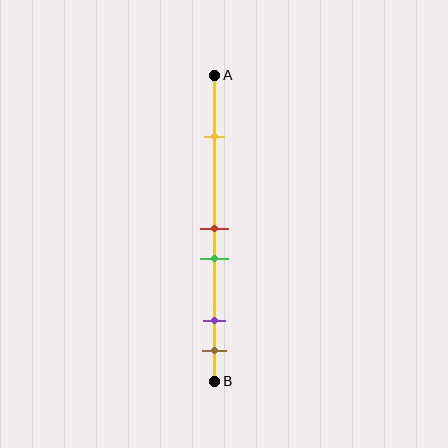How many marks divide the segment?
There are 5 marks dividing the segment.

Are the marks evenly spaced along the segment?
No, the marks are not evenly spaced.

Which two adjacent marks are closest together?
The red and green marks are the closest adjacent pair.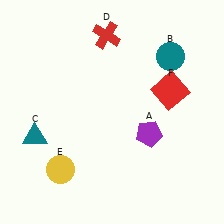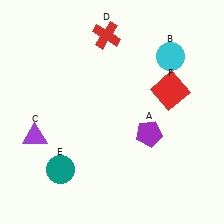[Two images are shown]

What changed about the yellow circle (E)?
In Image 1, E is yellow. In Image 2, it changed to teal.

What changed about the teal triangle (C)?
In Image 1, C is teal. In Image 2, it changed to purple.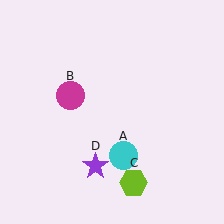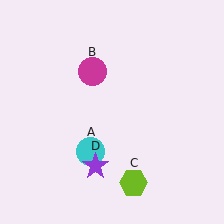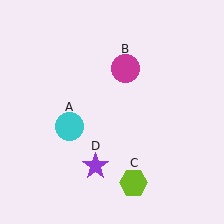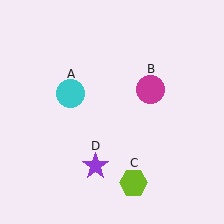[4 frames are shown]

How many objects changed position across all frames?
2 objects changed position: cyan circle (object A), magenta circle (object B).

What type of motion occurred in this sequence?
The cyan circle (object A), magenta circle (object B) rotated clockwise around the center of the scene.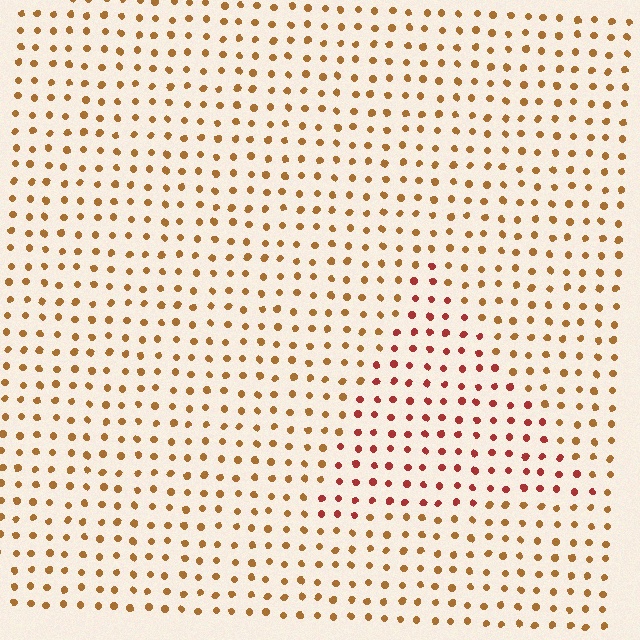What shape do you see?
I see a triangle.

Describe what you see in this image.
The image is filled with small brown elements in a uniform arrangement. A triangle-shaped region is visible where the elements are tinted to a slightly different hue, forming a subtle color boundary.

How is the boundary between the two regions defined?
The boundary is defined purely by a slight shift in hue (about 33 degrees). Spacing, size, and orientation are identical on both sides.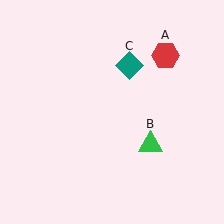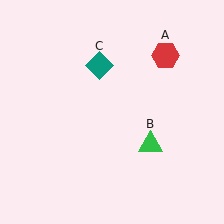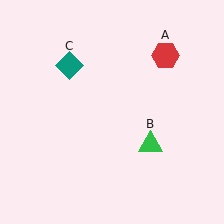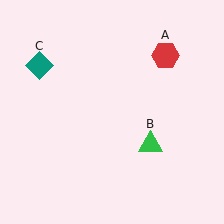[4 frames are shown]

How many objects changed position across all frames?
1 object changed position: teal diamond (object C).